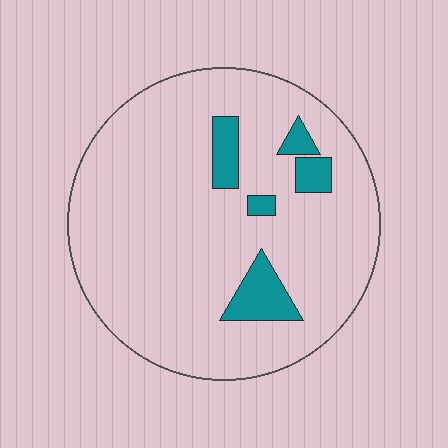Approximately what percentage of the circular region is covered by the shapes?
Approximately 10%.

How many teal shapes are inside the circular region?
5.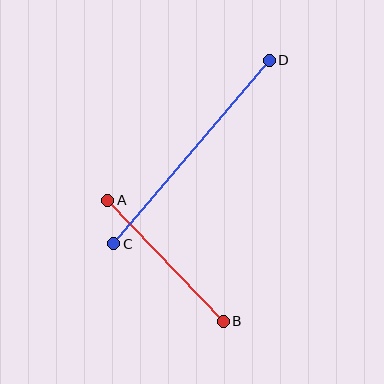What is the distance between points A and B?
The distance is approximately 167 pixels.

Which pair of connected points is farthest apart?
Points C and D are farthest apart.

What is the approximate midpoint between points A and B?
The midpoint is at approximately (166, 261) pixels.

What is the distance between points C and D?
The distance is approximately 240 pixels.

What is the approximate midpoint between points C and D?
The midpoint is at approximately (191, 152) pixels.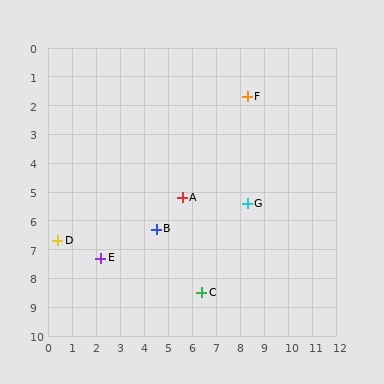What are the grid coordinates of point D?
Point D is at approximately (0.4, 6.7).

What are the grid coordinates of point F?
Point F is at approximately (8.3, 1.7).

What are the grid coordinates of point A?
Point A is at approximately (5.6, 5.2).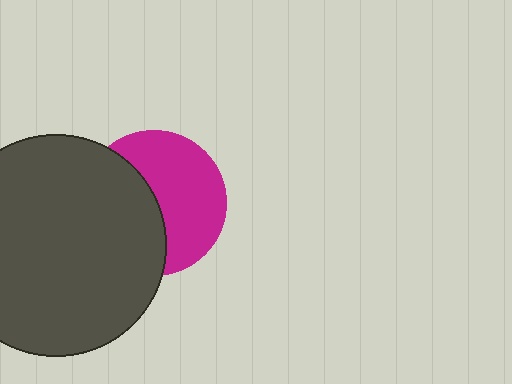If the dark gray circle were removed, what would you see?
You would see the complete magenta circle.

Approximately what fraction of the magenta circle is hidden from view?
Roughly 46% of the magenta circle is hidden behind the dark gray circle.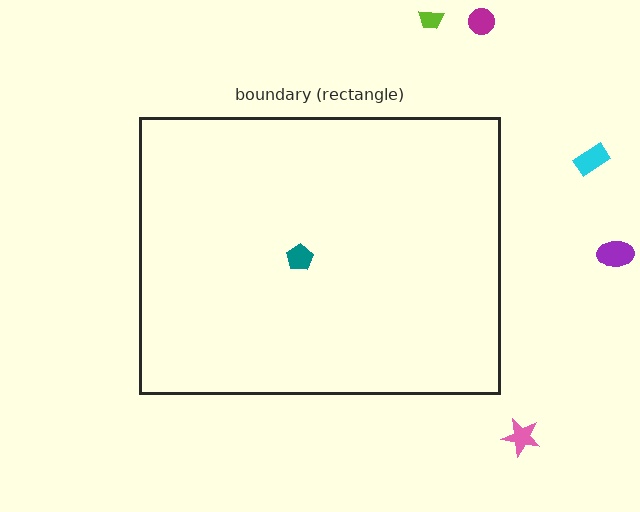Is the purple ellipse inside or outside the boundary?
Outside.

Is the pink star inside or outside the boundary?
Outside.